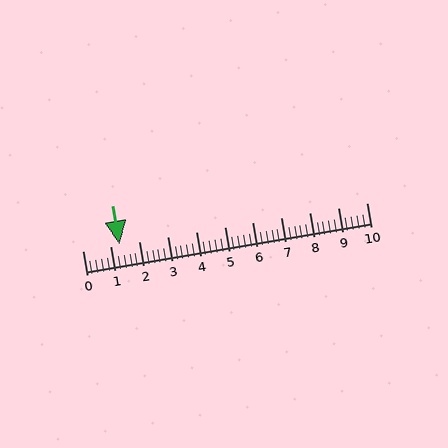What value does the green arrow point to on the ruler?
The green arrow points to approximately 1.3.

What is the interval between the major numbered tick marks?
The major tick marks are spaced 1 units apart.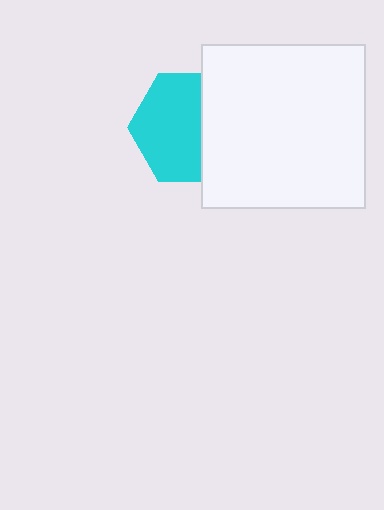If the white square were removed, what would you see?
You would see the complete cyan hexagon.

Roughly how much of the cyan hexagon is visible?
About half of it is visible (roughly 62%).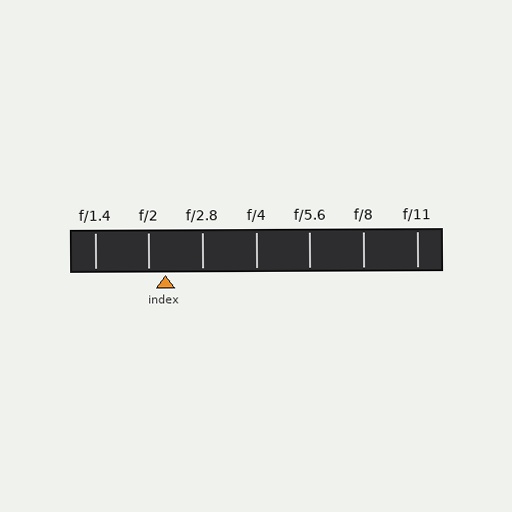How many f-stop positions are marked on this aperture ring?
There are 7 f-stop positions marked.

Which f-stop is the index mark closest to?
The index mark is closest to f/2.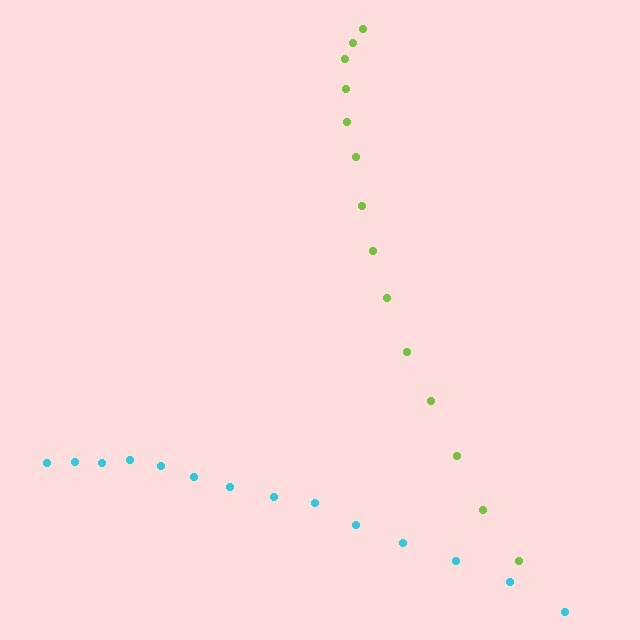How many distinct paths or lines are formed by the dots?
There are 2 distinct paths.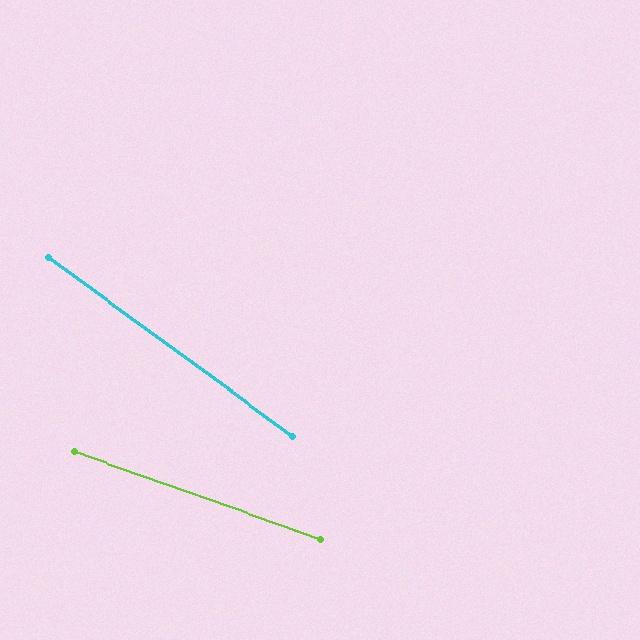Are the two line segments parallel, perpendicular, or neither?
Neither parallel nor perpendicular — they differ by about 17°.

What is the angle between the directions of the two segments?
Approximately 17 degrees.